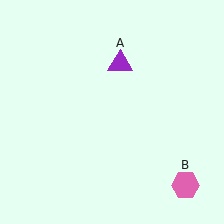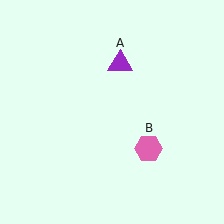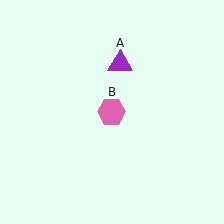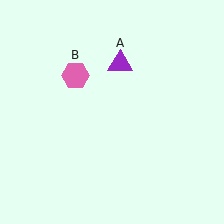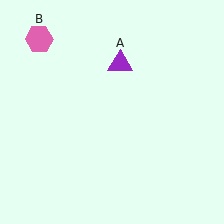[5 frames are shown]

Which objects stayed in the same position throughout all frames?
Purple triangle (object A) remained stationary.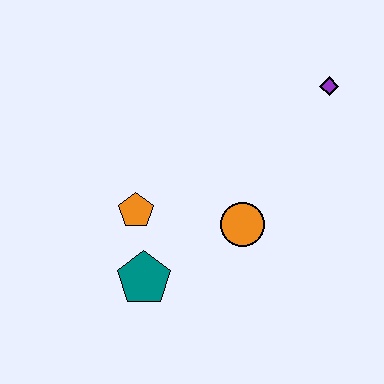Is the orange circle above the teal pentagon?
Yes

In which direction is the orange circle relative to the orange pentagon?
The orange circle is to the right of the orange pentagon.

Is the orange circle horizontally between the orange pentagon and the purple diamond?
Yes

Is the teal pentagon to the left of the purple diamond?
Yes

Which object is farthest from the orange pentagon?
The purple diamond is farthest from the orange pentagon.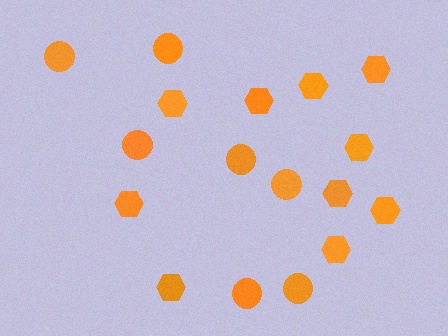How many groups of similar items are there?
There are 2 groups: one group of hexagons (10) and one group of circles (7).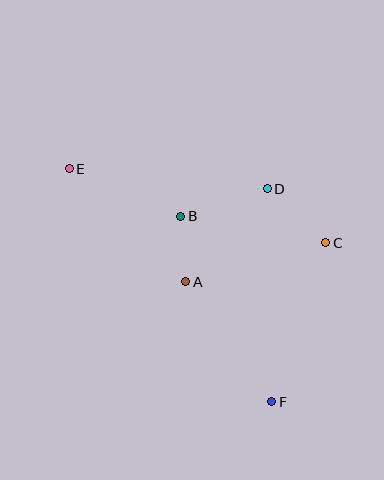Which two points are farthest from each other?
Points E and F are farthest from each other.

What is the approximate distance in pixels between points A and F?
The distance between A and F is approximately 147 pixels.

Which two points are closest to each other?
Points A and B are closest to each other.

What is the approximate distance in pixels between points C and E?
The distance between C and E is approximately 267 pixels.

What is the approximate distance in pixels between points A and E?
The distance between A and E is approximately 163 pixels.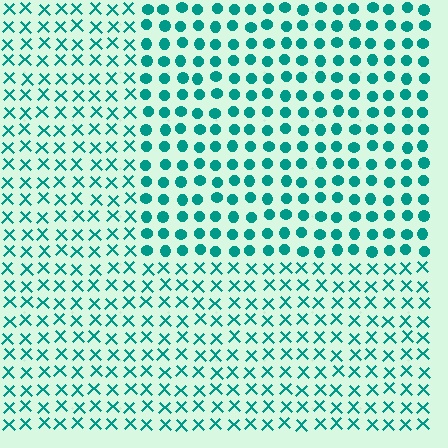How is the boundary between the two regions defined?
The boundary is defined by a change in element shape: circles inside vs. X marks outside. All elements share the same color and spacing.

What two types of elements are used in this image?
The image uses circles inside the rectangle region and X marks outside it.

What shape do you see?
I see a rectangle.